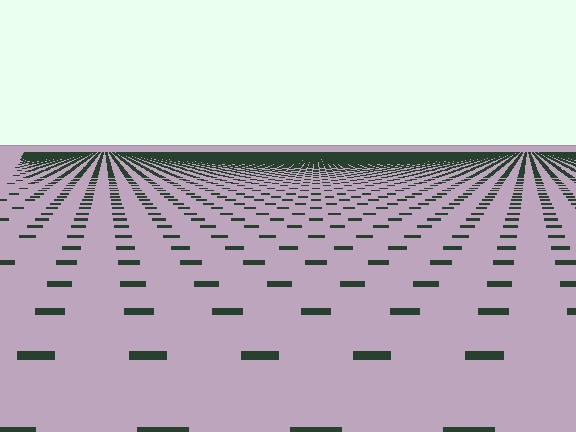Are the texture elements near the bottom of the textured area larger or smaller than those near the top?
Larger. Near the bottom, elements are closer to the viewer and appear at a bigger on-screen size.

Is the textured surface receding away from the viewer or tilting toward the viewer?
The surface is receding away from the viewer. Texture elements get smaller and denser toward the top.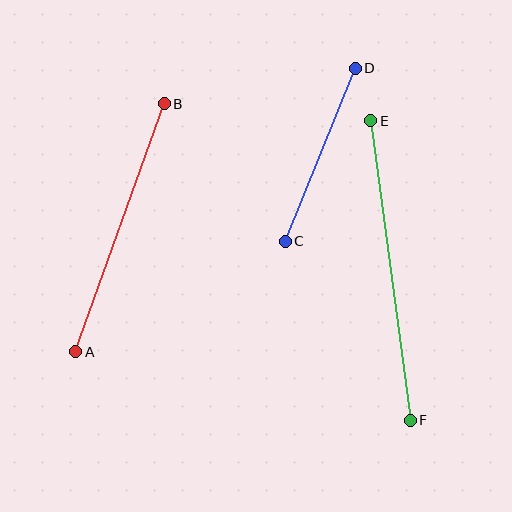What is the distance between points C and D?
The distance is approximately 186 pixels.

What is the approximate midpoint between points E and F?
The midpoint is at approximately (390, 271) pixels.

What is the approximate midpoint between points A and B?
The midpoint is at approximately (120, 228) pixels.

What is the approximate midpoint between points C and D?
The midpoint is at approximately (320, 155) pixels.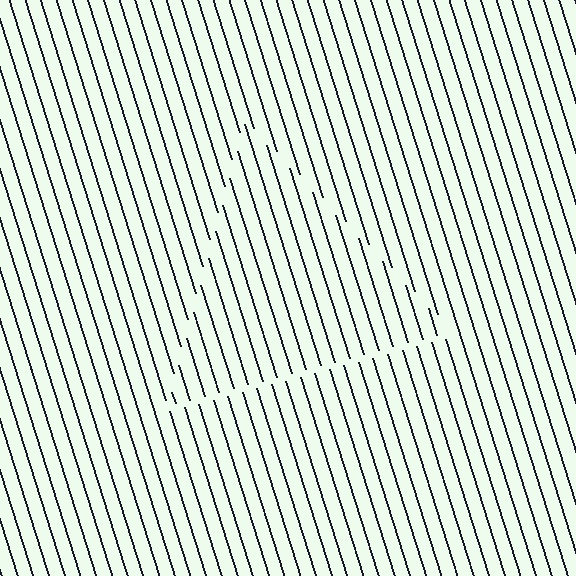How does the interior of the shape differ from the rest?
The interior of the shape contains the same grating, shifted by half a period — the contour is defined by the phase discontinuity where line-ends from the inner and outer gratings abut.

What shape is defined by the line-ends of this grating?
An illusory triangle. The interior of the shape contains the same grating, shifted by half a period — the contour is defined by the phase discontinuity where line-ends from the inner and outer gratings abut.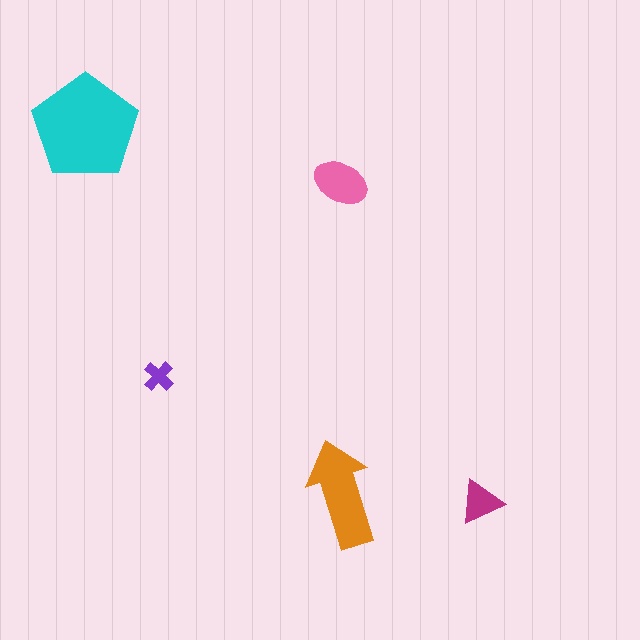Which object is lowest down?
The magenta triangle is bottommost.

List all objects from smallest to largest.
The purple cross, the magenta triangle, the pink ellipse, the orange arrow, the cyan pentagon.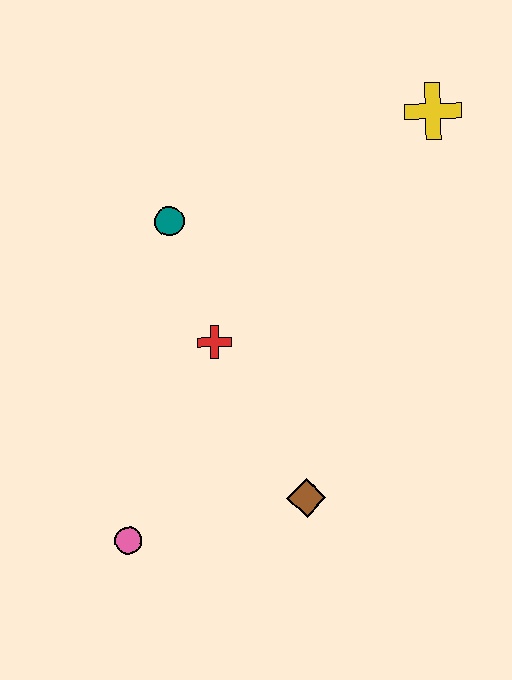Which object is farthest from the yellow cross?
The pink circle is farthest from the yellow cross.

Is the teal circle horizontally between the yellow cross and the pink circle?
Yes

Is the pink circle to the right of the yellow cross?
No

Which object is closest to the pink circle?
The brown diamond is closest to the pink circle.